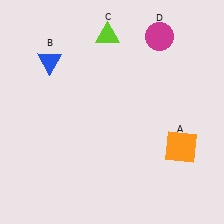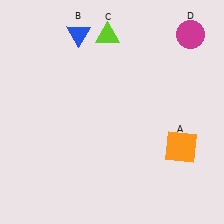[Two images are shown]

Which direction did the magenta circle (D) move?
The magenta circle (D) moved right.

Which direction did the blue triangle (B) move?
The blue triangle (B) moved right.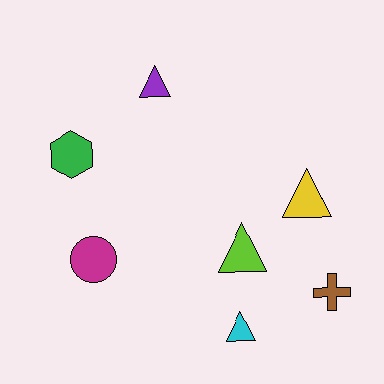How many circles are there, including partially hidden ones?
There is 1 circle.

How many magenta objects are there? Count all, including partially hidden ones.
There is 1 magenta object.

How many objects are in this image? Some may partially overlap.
There are 7 objects.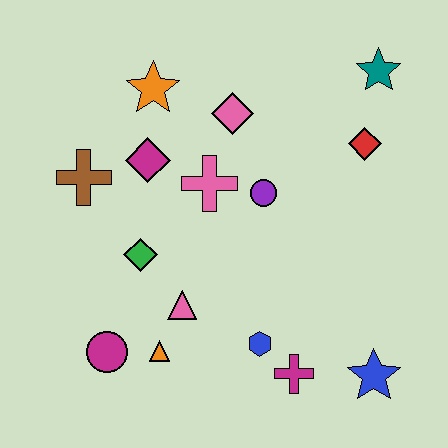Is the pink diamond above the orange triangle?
Yes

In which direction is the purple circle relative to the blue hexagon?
The purple circle is above the blue hexagon.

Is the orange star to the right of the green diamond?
Yes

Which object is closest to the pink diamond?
The pink cross is closest to the pink diamond.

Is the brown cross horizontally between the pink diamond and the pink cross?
No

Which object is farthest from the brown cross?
The blue star is farthest from the brown cross.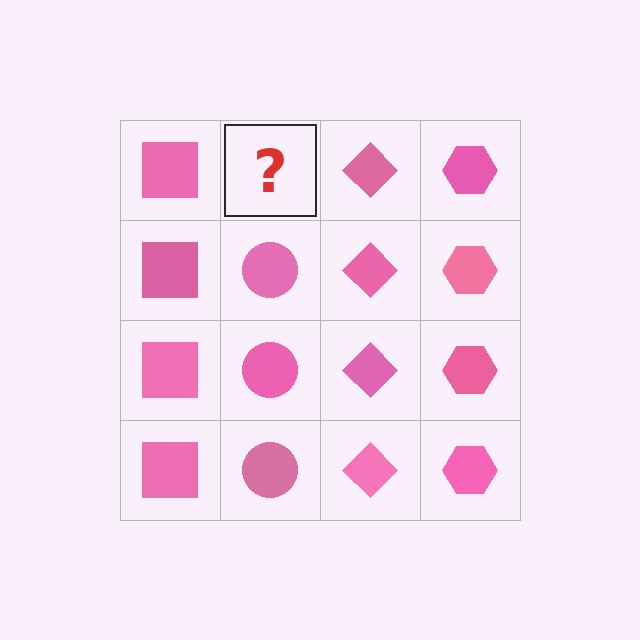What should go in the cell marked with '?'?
The missing cell should contain a pink circle.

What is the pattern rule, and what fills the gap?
The rule is that each column has a consistent shape. The gap should be filled with a pink circle.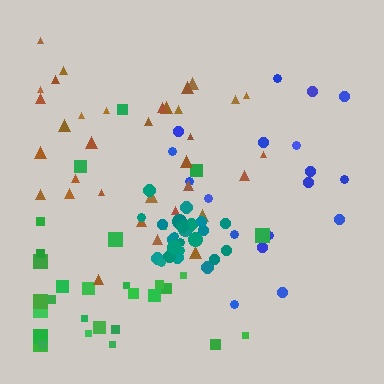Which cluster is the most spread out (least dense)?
Blue.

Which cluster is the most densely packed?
Teal.